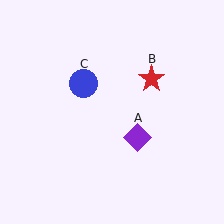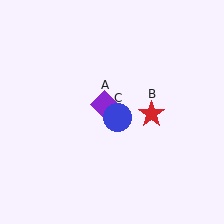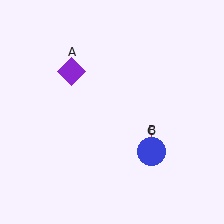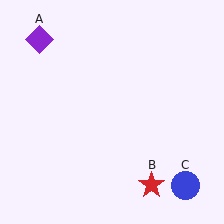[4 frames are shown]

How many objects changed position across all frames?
3 objects changed position: purple diamond (object A), red star (object B), blue circle (object C).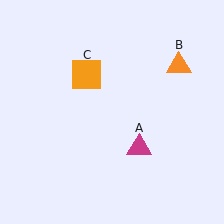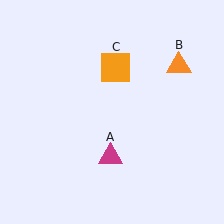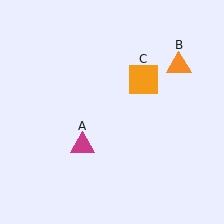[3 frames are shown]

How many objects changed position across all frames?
2 objects changed position: magenta triangle (object A), orange square (object C).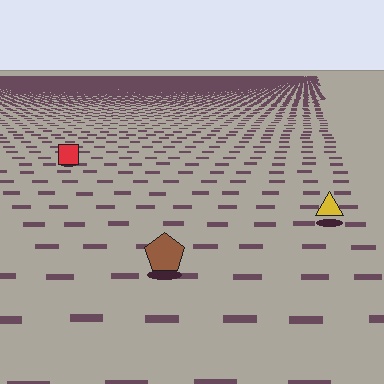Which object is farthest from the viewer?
The red square is farthest from the viewer. It appears smaller and the ground texture around it is denser.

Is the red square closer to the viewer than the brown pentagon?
No. The brown pentagon is closer — you can tell from the texture gradient: the ground texture is coarser near it.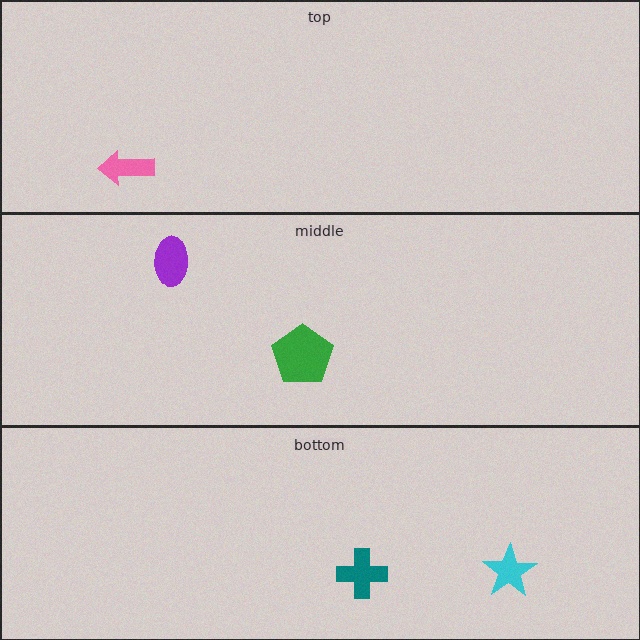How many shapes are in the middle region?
2.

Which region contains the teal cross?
The bottom region.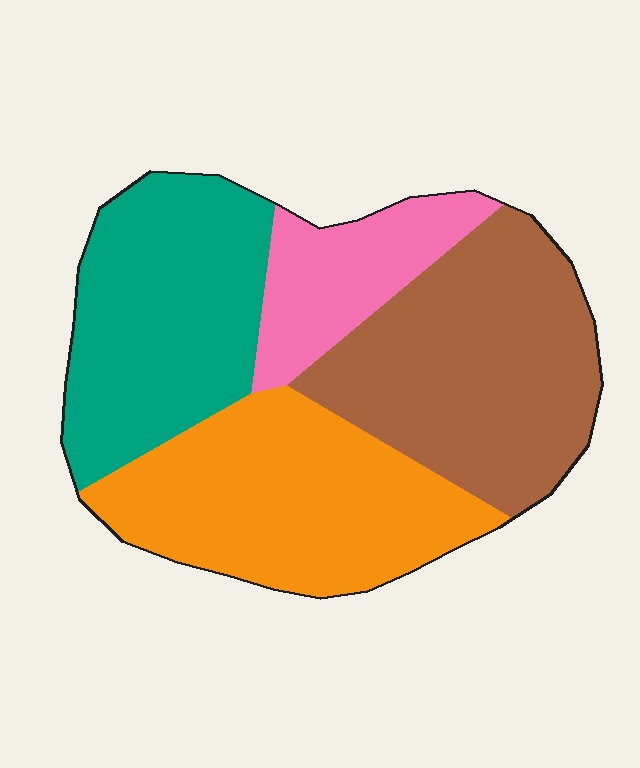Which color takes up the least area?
Pink, at roughly 15%.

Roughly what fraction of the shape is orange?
Orange covers 29% of the shape.